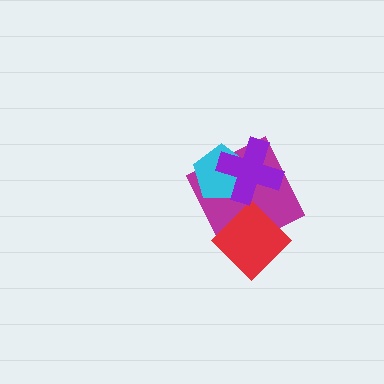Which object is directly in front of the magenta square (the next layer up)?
The cyan pentagon is directly in front of the magenta square.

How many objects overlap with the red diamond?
1 object overlaps with the red diamond.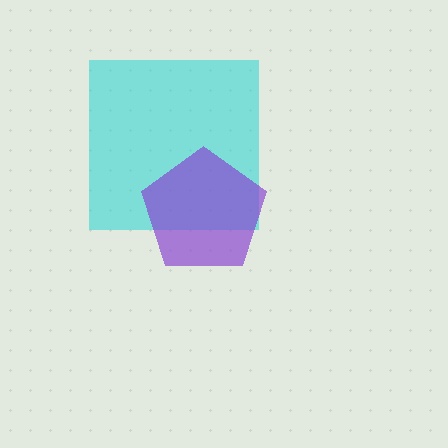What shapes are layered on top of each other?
The layered shapes are: a cyan square, a purple pentagon.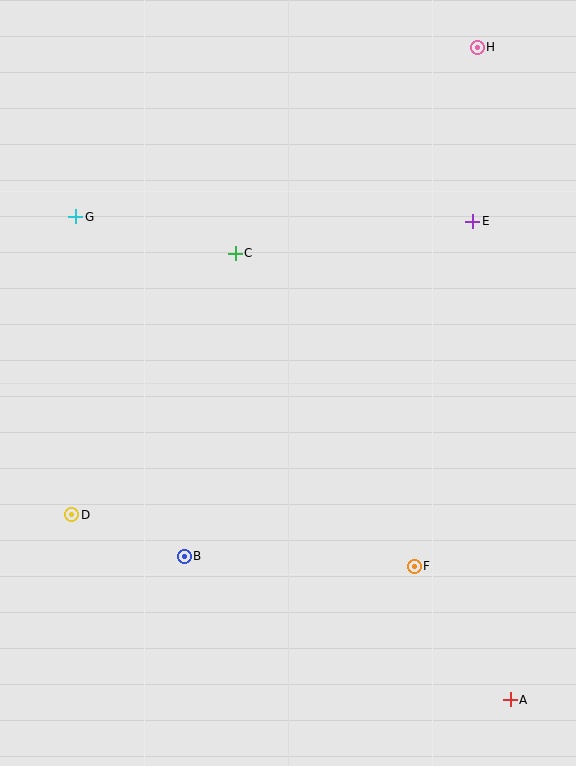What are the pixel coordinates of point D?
Point D is at (72, 515).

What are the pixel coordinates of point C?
Point C is at (235, 253).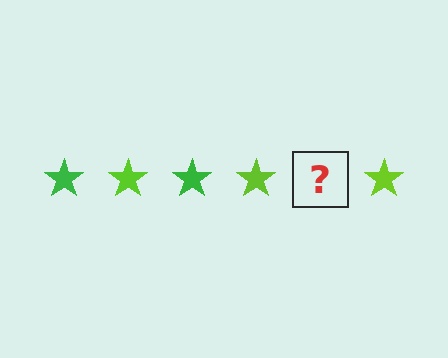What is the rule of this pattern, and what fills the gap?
The rule is that the pattern cycles through green, lime stars. The gap should be filled with a green star.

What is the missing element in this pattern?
The missing element is a green star.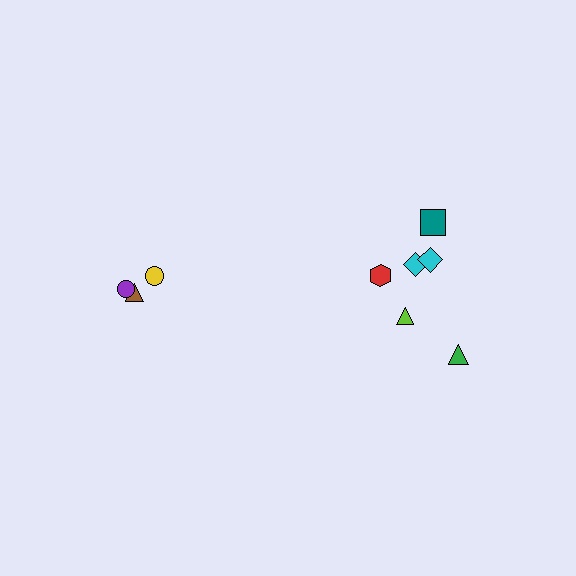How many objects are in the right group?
There are 6 objects.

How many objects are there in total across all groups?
There are 9 objects.